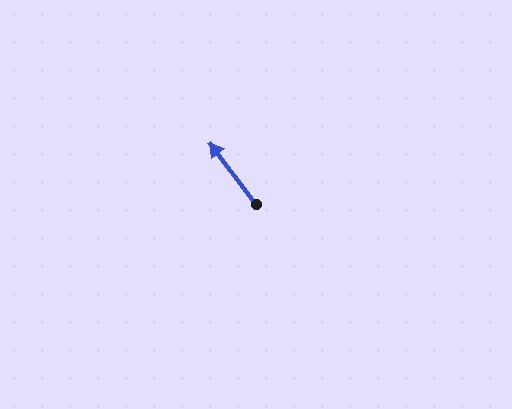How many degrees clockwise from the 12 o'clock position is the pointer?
Approximately 323 degrees.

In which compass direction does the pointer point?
Northwest.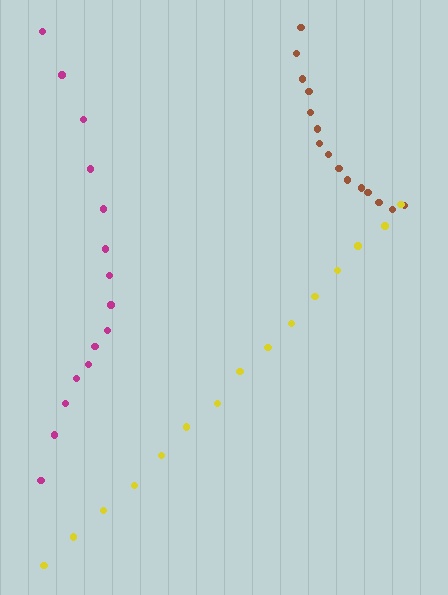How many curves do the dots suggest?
There are 3 distinct paths.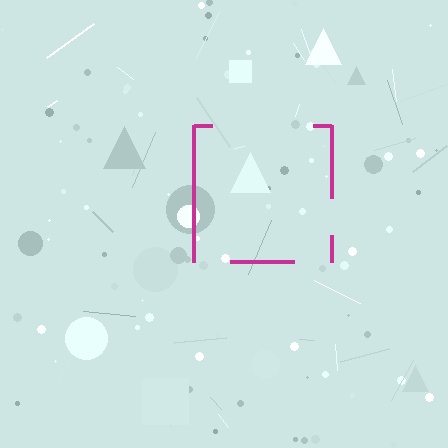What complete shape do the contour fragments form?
The contour fragments form a square.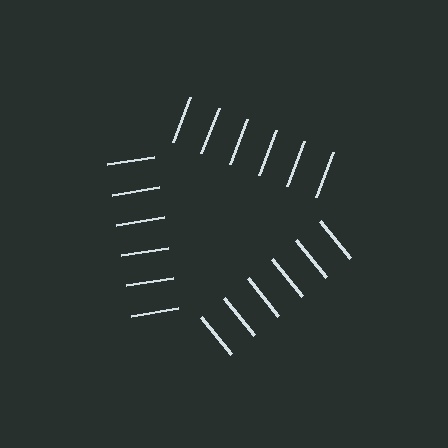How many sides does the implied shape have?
3 sides — the line-ends trace a triangle.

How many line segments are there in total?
18 — 6 along each of the 3 edges.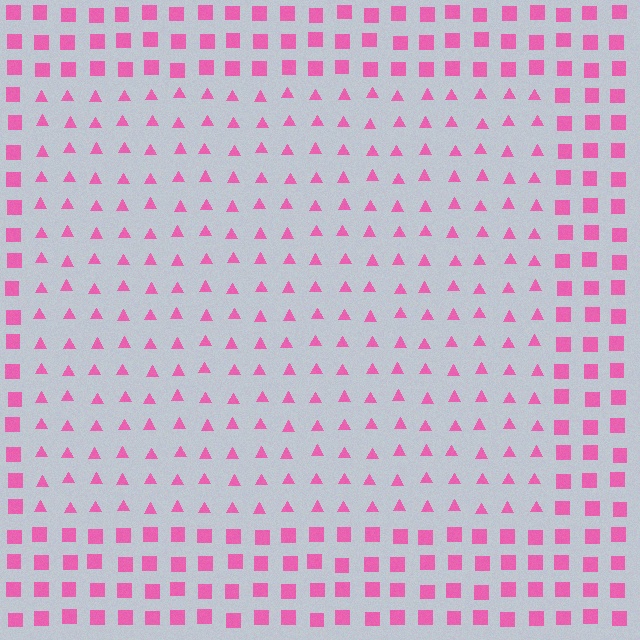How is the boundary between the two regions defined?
The boundary is defined by a change in element shape: triangles inside vs. squares outside. All elements share the same color and spacing.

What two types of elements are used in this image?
The image uses triangles inside the rectangle region and squares outside it.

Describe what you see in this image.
The image is filled with small pink elements arranged in a uniform grid. A rectangle-shaped region contains triangles, while the surrounding area contains squares. The boundary is defined purely by the change in element shape.